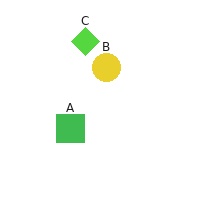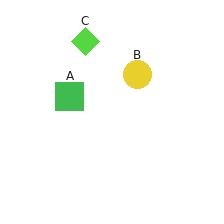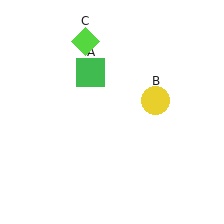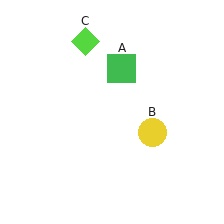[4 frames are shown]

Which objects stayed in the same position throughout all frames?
Lime diamond (object C) remained stationary.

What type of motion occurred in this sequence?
The green square (object A), yellow circle (object B) rotated clockwise around the center of the scene.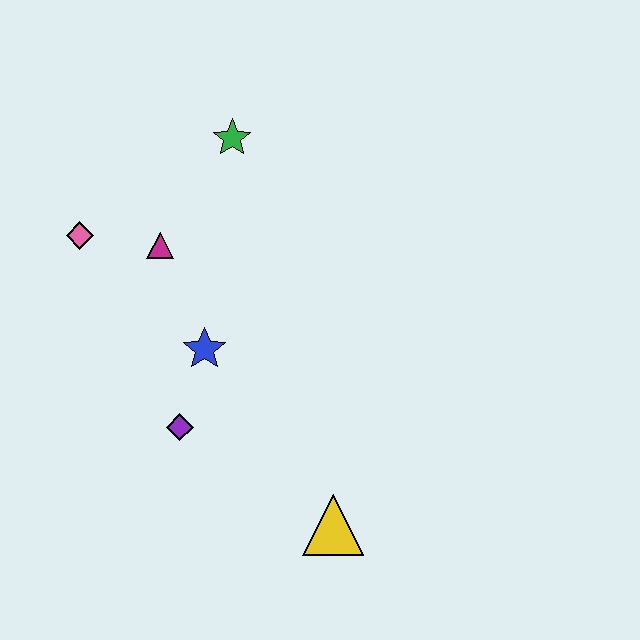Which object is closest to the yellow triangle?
The purple diamond is closest to the yellow triangle.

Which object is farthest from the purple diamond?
The green star is farthest from the purple diamond.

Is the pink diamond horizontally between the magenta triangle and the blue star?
No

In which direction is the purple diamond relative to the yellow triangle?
The purple diamond is to the left of the yellow triangle.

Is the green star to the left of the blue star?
No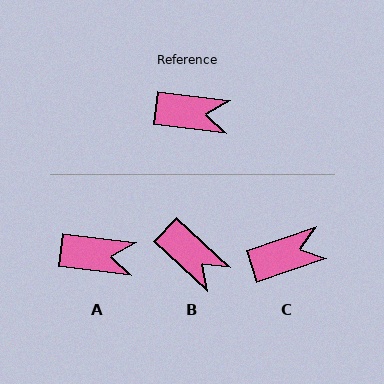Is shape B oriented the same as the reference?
No, it is off by about 35 degrees.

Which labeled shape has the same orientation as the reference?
A.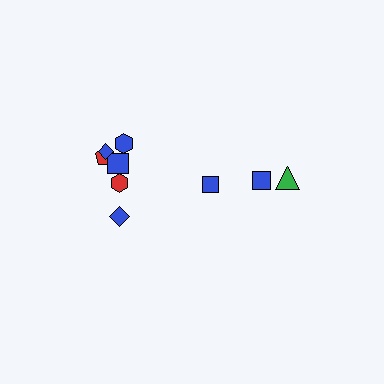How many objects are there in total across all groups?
There are 9 objects.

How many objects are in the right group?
There are 3 objects.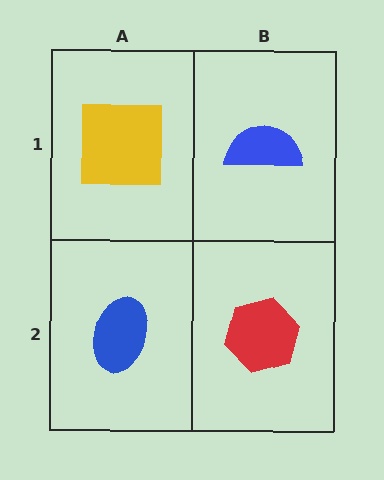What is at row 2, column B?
A red hexagon.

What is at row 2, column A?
A blue ellipse.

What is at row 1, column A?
A yellow square.